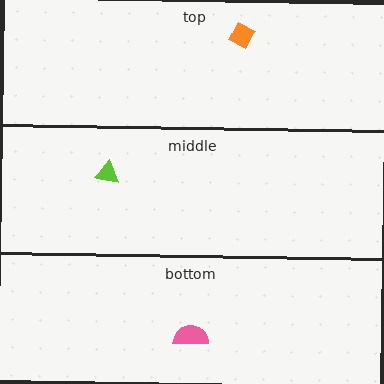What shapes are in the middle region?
The lime triangle.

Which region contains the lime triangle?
The middle region.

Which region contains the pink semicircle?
The bottom region.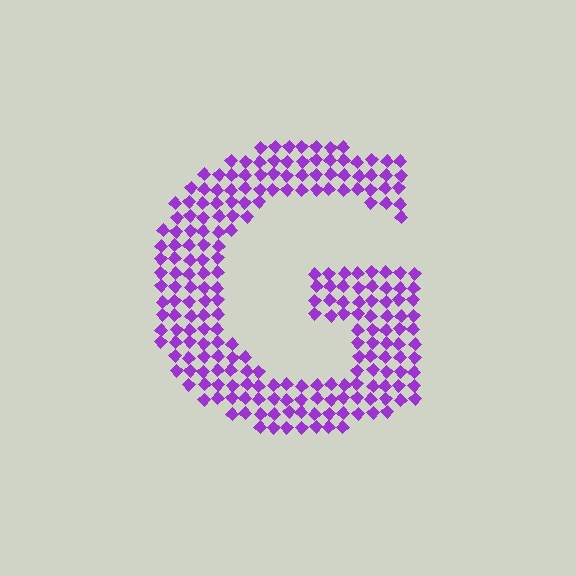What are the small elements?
The small elements are diamonds.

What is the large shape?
The large shape is the letter G.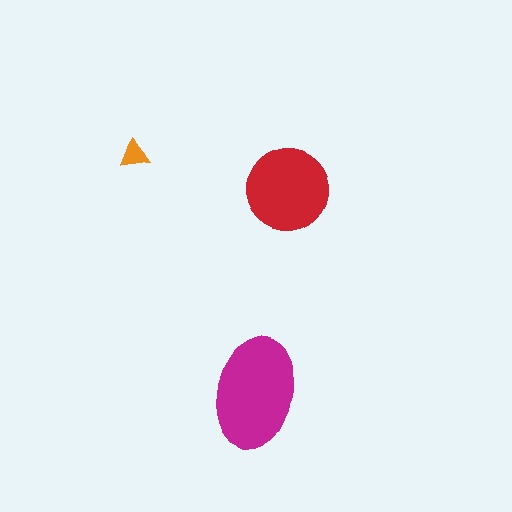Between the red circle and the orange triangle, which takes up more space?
The red circle.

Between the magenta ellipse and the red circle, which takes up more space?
The magenta ellipse.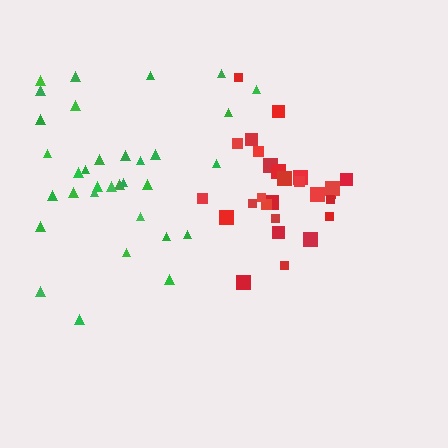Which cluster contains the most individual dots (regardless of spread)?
Green (33).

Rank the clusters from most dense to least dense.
red, green.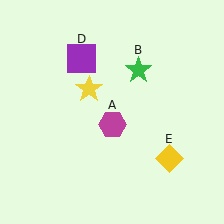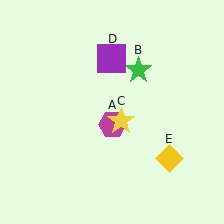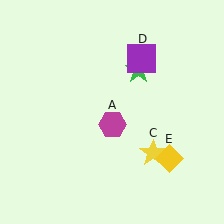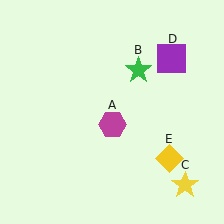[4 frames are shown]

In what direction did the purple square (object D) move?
The purple square (object D) moved right.